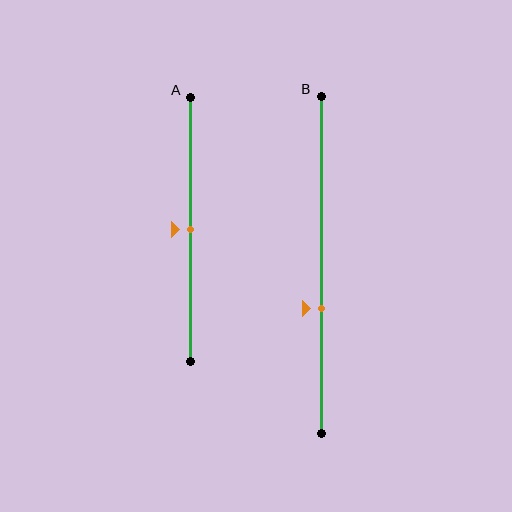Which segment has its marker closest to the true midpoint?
Segment A has its marker closest to the true midpoint.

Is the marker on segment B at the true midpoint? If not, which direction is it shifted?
No, the marker on segment B is shifted downward by about 13% of the segment length.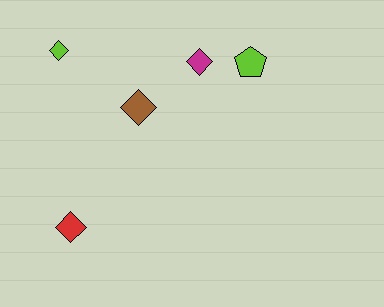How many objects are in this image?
There are 5 objects.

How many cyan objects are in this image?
There are no cyan objects.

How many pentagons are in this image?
There is 1 pentagon.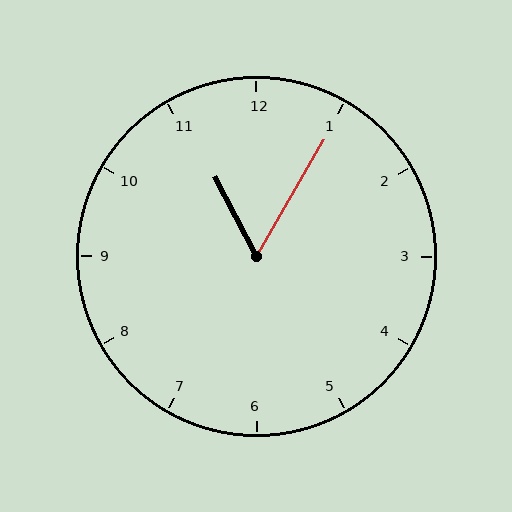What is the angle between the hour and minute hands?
Approximately 58 degrees.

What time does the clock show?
11:05.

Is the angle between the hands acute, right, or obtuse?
It is acute.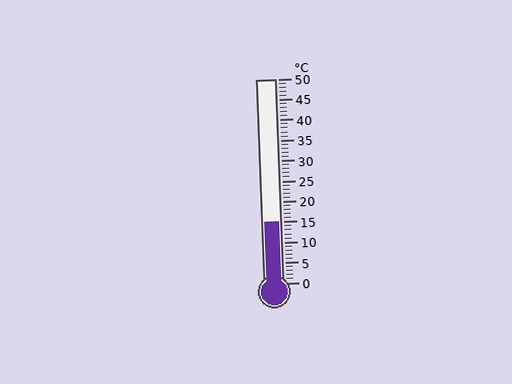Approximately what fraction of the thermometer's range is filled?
The thermometer is filled to approximately 30% of its range.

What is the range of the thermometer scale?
The thermometer scale ranges from 0°C to 50°C.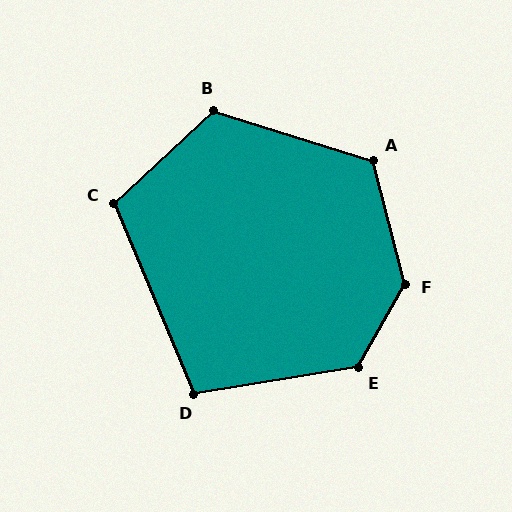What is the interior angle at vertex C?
Approximately 110 degrees (obtuse).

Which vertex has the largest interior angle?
F, at approximately 137 degrees.